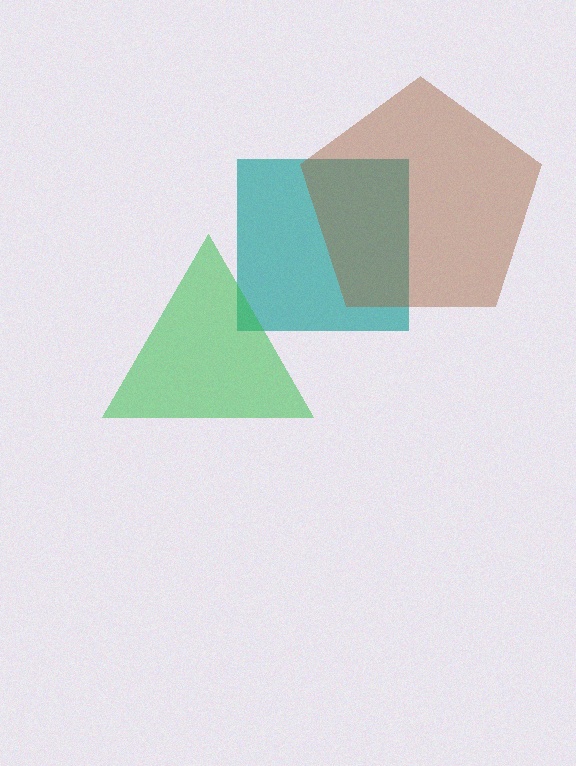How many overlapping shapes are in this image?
There are 3 overlapping shapes in the image.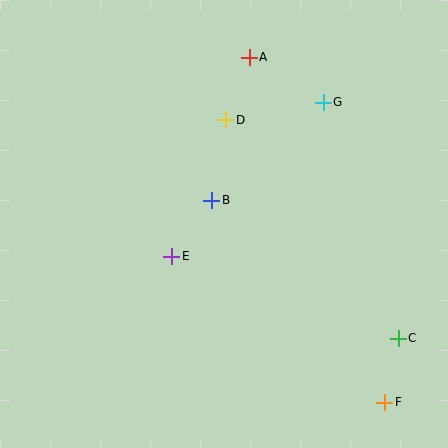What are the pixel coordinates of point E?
Point E is at (172, 256).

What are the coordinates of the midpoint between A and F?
The midpoint between A and F is at (317, 230).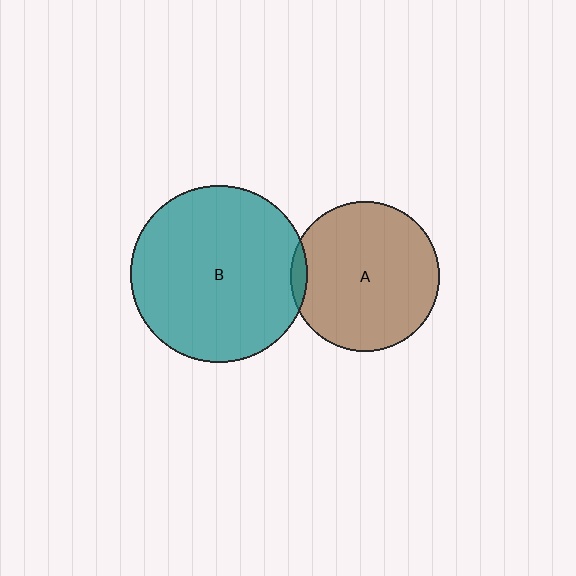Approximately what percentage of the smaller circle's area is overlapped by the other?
Approximately 5%.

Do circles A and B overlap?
Yes.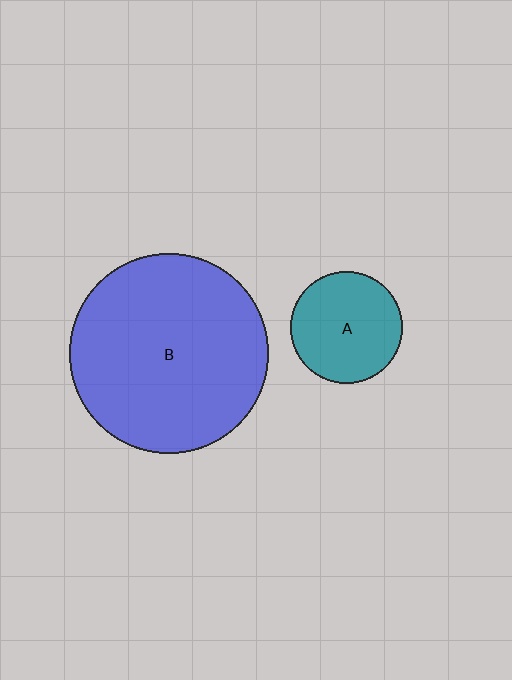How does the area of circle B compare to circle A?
Approximately 3.2 times.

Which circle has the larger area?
Circle B (blue).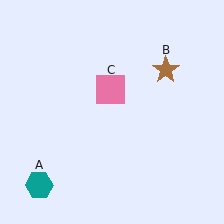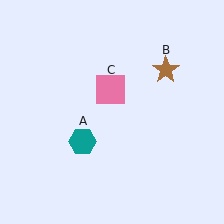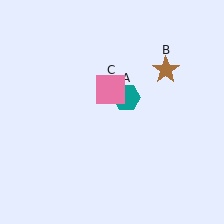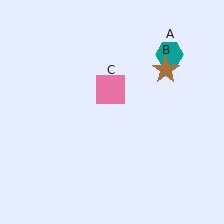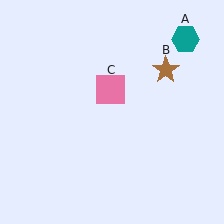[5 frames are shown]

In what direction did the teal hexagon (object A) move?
The teal hexagon (object A) moved up and to the right.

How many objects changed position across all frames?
1 object changed position: teal hexagon (object A).